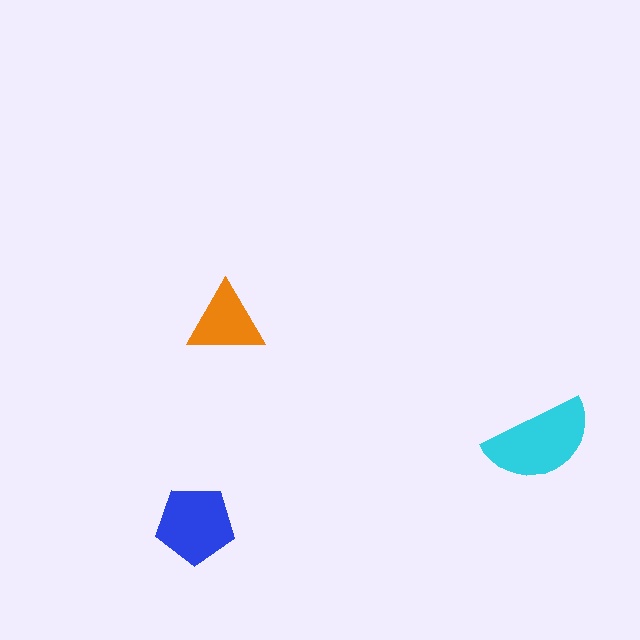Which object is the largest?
The cyan semicircle.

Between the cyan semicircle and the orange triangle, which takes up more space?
The cyan semicircle.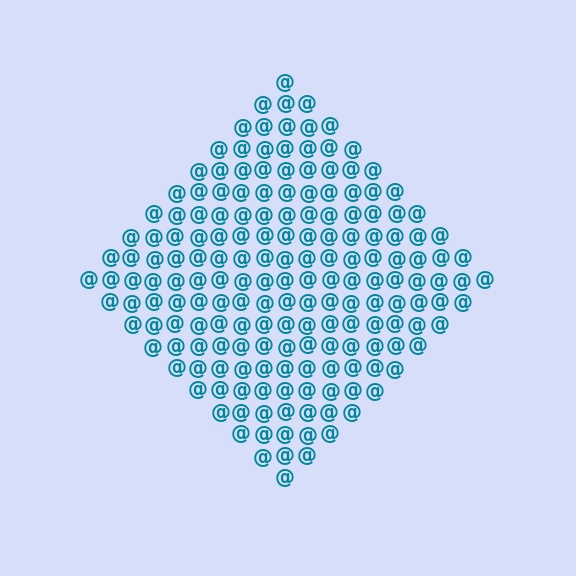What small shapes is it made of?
It is made of small at signs.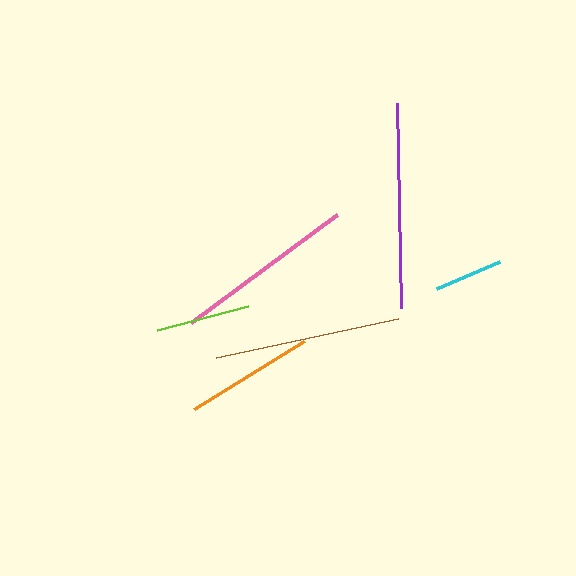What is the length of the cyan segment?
The cyan segment is approximately 69 pixels long.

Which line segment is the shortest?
The cyan line is the shortest at approximately 69 pixels.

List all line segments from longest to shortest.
From longest to shortest: purple, brown, pink, orange, lime, cyan.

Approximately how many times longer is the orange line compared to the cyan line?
The orange line is approximately 1.9 times the length of the cyan line.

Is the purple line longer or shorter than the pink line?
The purple line is longer than the pink line.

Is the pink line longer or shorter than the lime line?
The pink line is longer than the lime line.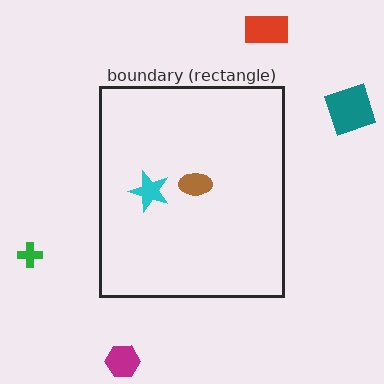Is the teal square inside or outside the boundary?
Outside.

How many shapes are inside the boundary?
2 inside, 4 outside.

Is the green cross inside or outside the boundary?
Outside.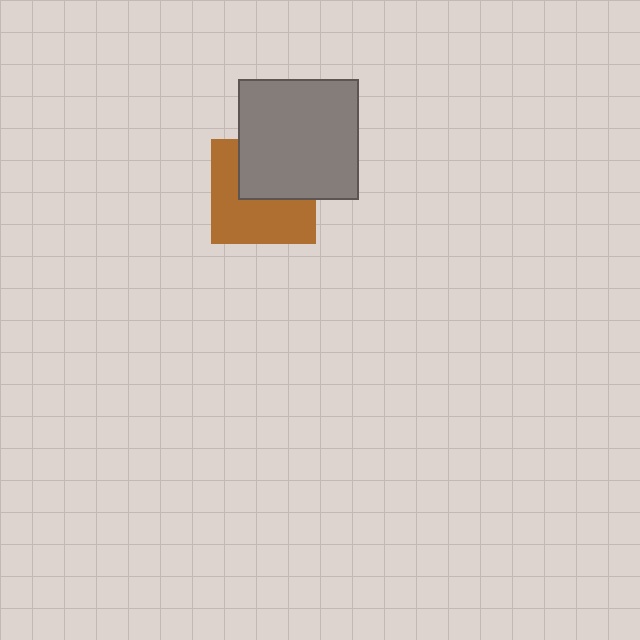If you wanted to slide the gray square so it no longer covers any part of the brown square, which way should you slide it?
Slide it up — that is the most direct way to separate the two shapes.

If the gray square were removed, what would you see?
You would see the complete brown square.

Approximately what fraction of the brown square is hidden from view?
Roughly 43% of the brown square is hidden behind the gray square.